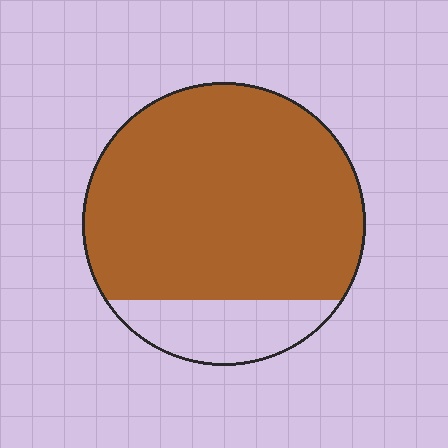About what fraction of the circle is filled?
About five sixths (5/6).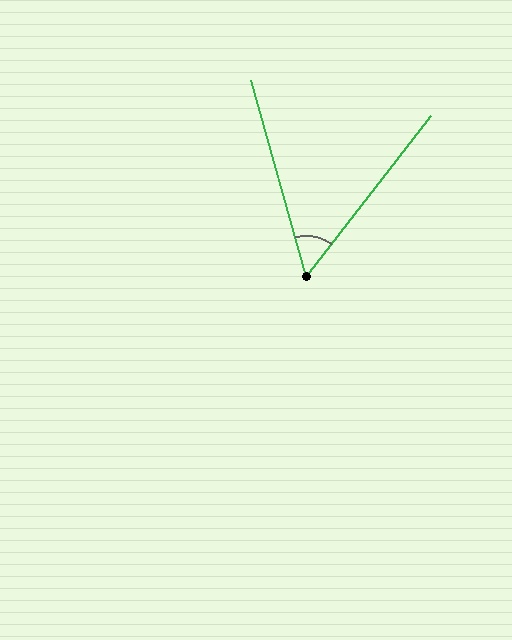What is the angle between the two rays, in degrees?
Approximately 53 degrees.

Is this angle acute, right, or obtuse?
It is acute.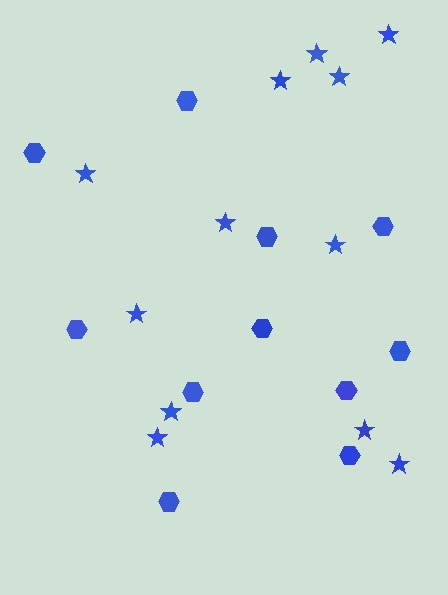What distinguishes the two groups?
There are 2 groups: one group of stars (12) and one group of hexagons (11).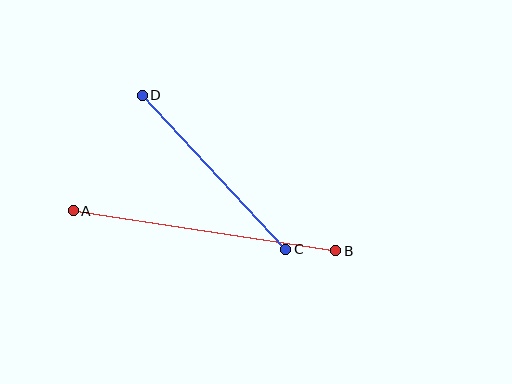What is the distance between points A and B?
The distance is approximately 266 pixels.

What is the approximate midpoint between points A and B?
The midpoint is at approximately (204, 231) pixels.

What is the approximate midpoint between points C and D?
The midpoint is at approximately (214, 172) pixels.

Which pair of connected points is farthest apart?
Points A and B are farthest apart.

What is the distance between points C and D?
The distance is approximately 210 pixels.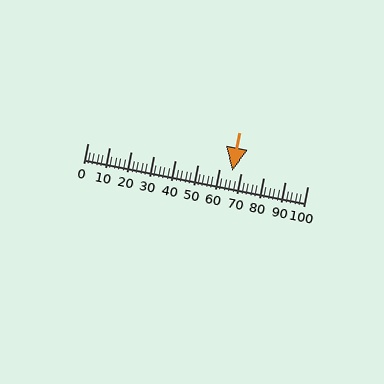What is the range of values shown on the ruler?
The ruler shows values from 0 to 100.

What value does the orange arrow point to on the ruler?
The orange arrow points to approximately 66.